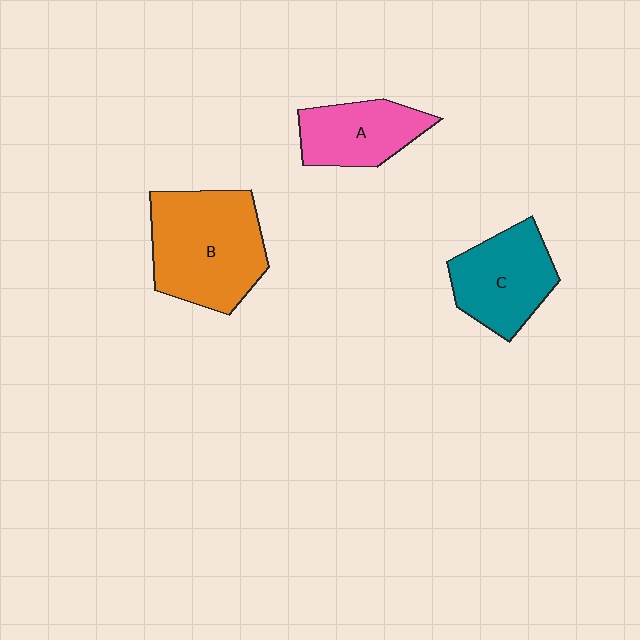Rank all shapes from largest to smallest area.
From largest to smallest: B (orange), C (teal), A (pink).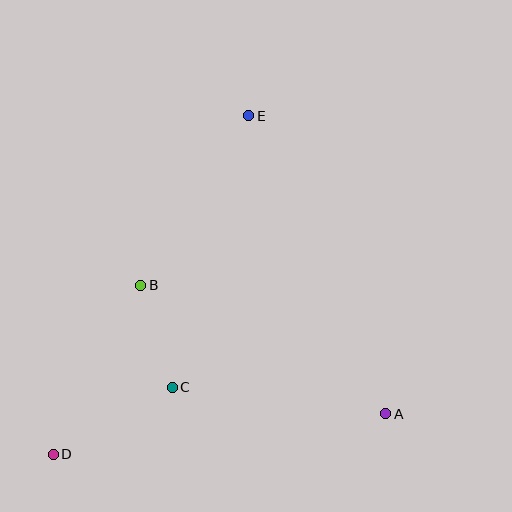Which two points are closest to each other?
Points B and C are closest to each other.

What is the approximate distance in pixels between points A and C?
The distance between A and C is approximately 215 pixels.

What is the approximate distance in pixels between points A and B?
The distance between A and B is approximately 277 pixels.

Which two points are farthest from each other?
Points D and E are farthest from each other.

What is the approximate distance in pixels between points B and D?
The distance between B and D is approximately 190 pixels.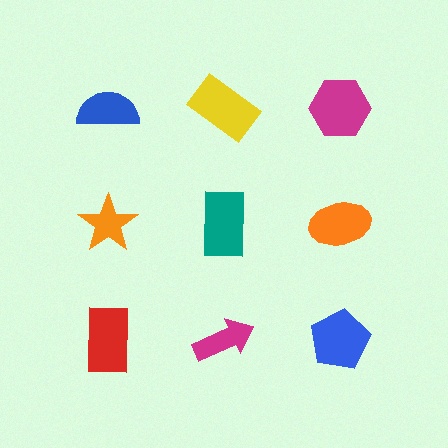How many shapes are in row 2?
3 shapes.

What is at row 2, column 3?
An orange ellipse.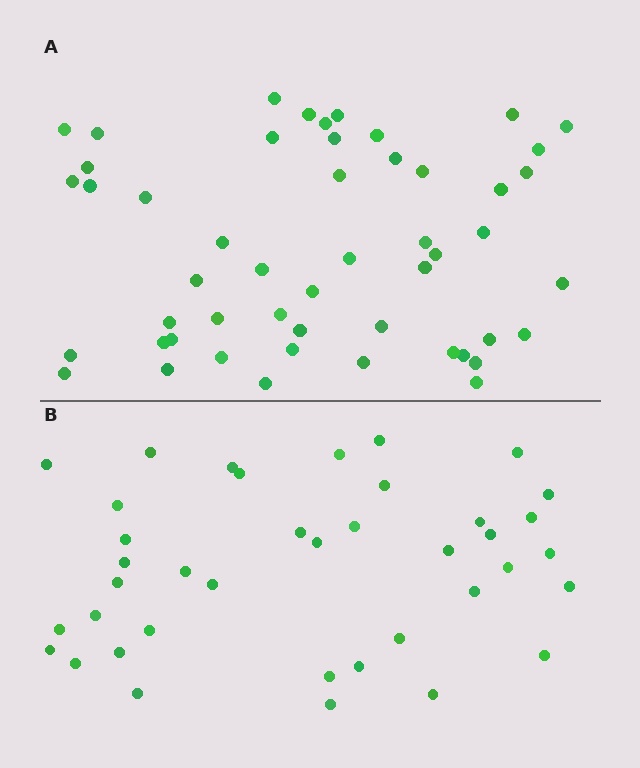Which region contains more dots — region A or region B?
Region A (the top region) has more dots.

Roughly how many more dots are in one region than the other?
Region A has roughly 12 or so more dots than region B.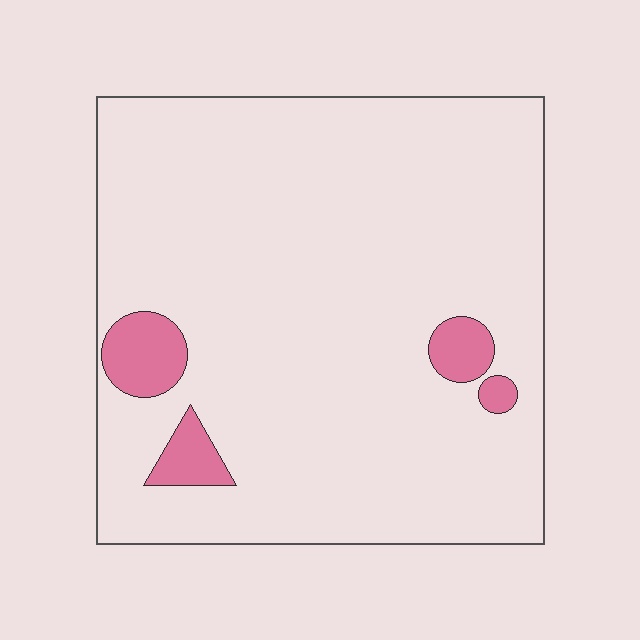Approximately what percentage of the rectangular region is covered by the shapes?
Approximately 5%.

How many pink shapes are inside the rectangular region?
4.